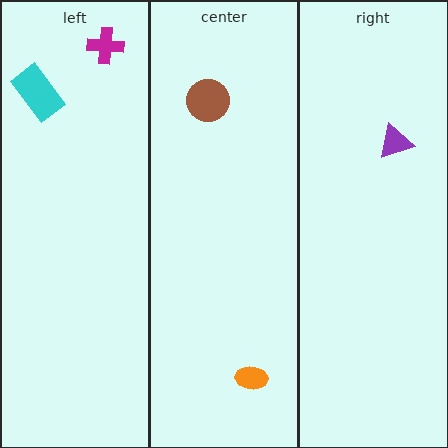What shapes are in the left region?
The magenta cross, the cyan rectangle.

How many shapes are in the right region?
1.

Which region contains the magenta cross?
The left region.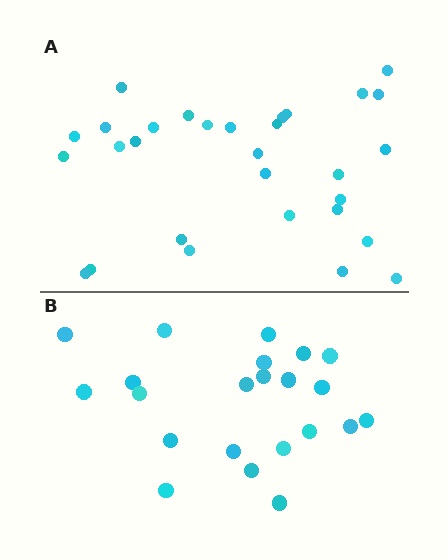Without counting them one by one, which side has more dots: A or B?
Region A (the top region) has more dots.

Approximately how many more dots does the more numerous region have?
Region A has roughly 8 or so more dots than region B.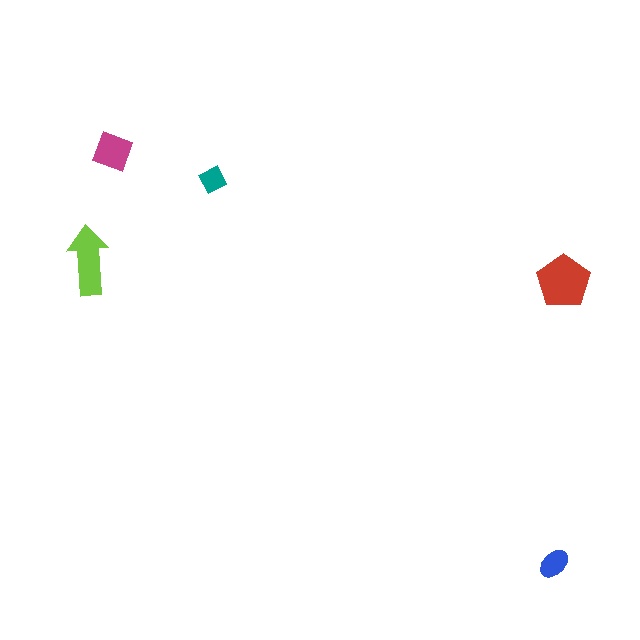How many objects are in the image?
There are 5 objects in the image.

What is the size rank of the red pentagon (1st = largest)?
1st.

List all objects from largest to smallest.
The red pentagon, the lime arrow, the magenta square, the blue ellipse, the teal diamond.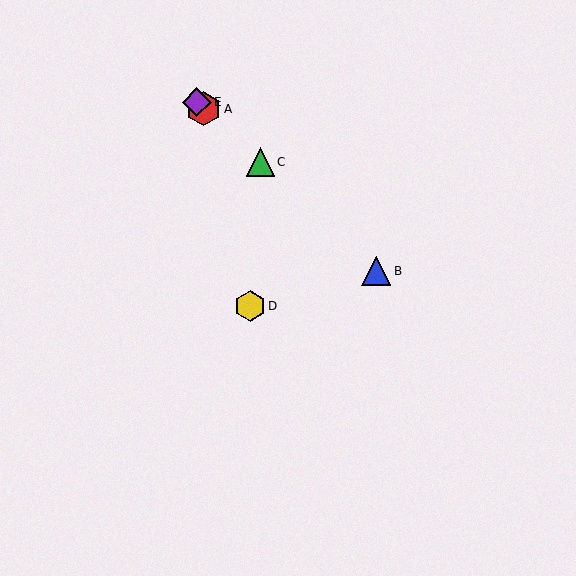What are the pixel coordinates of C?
Object C is at (260, 162).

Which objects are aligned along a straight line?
Objects A, B, C, E are aligned along a straight line.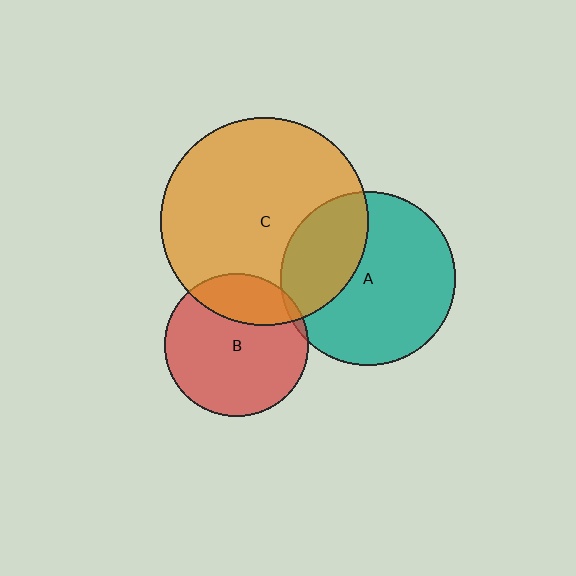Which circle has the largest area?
Circle C (orange).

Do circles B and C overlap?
Yes.